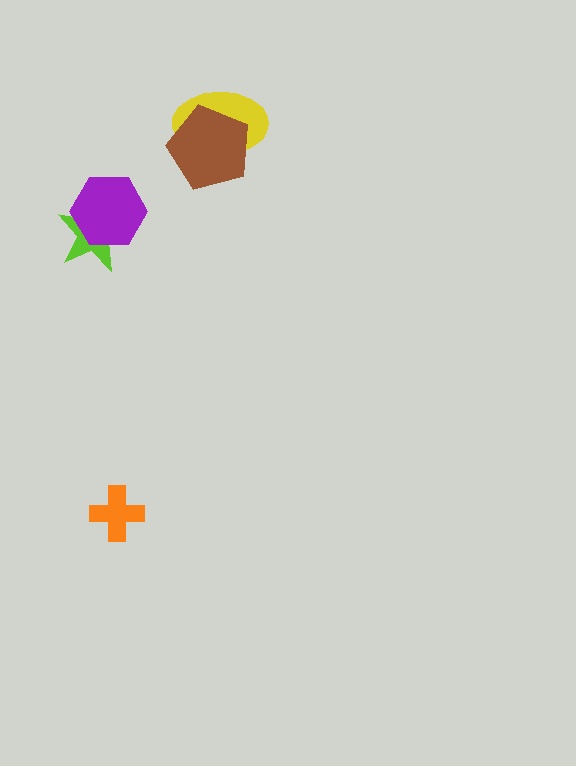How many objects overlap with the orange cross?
0 objects overlap with the orange cross.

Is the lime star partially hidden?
Yes, it is partially covered by another shape.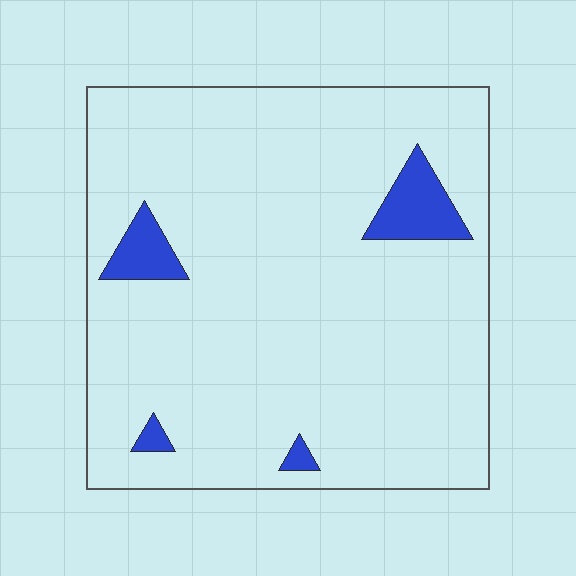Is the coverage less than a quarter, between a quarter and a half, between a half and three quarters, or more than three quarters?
Less than a quarter.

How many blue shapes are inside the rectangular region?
4.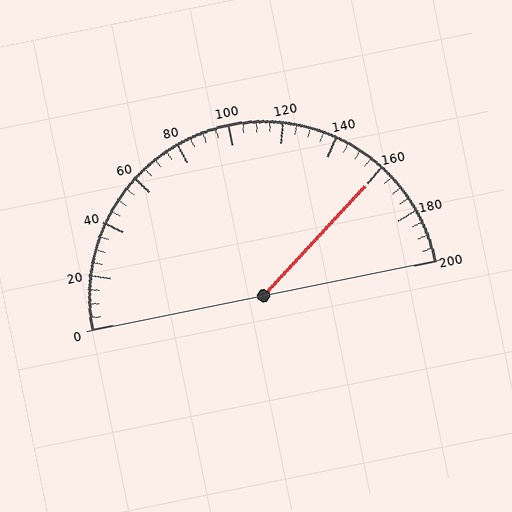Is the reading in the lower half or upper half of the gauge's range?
The reading is in the upper half of the range (0 to 200).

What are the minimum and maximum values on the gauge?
The gauge ranges from 0 to 200.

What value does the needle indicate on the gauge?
The needle indicates approximately 160.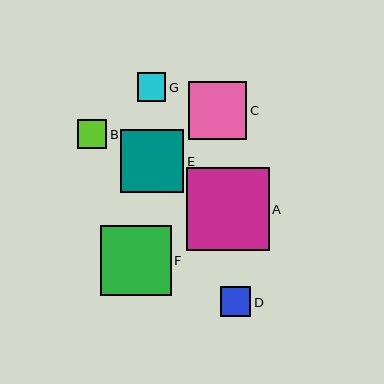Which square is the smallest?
Square G is the smallest with a size of approximately 28 pixels.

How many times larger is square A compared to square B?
Square A is approximately 2.9 times the size of square B.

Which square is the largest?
Square A is the largest with a size of approximately 83 pixels.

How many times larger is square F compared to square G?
Square F is approximately 2.5 times the size of square G.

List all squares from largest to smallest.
From largest to smallest: A, F, E, C, D, B, G.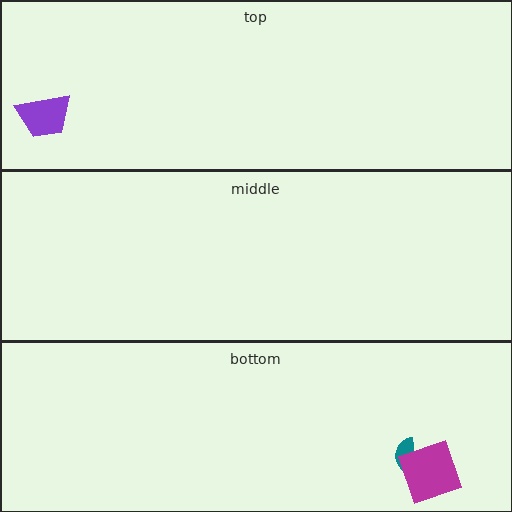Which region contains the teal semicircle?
The bottom region.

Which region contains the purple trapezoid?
The top region.